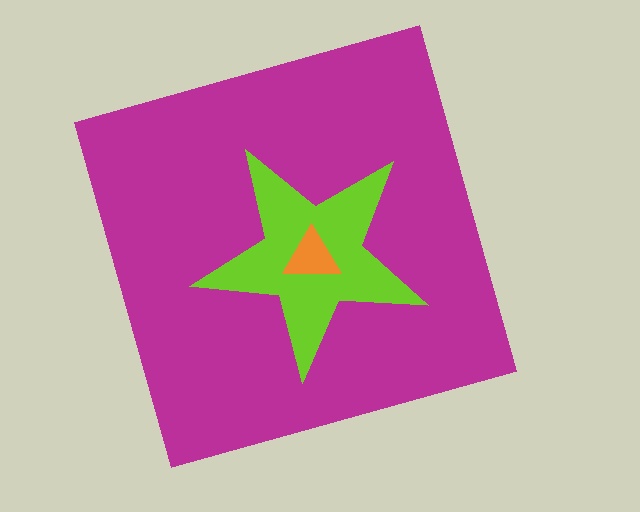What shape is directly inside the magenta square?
The lime star.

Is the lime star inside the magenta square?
Yes.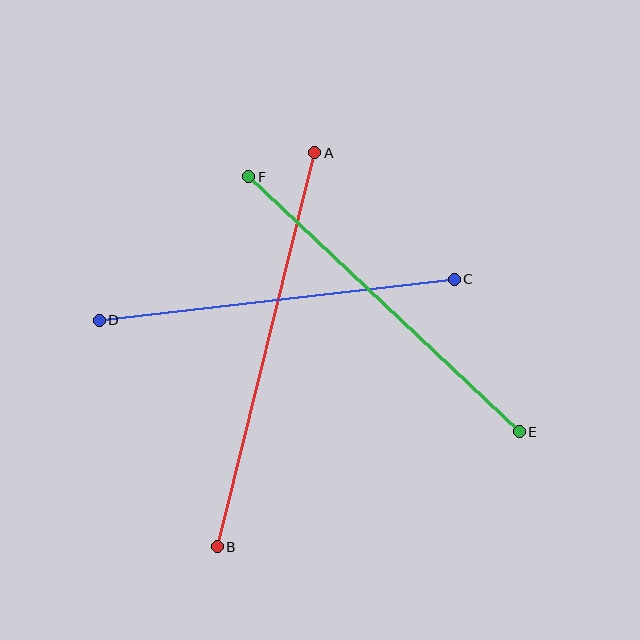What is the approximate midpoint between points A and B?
The midpoint is at approximately (266, 350) pixels.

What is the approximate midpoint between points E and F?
The midpoint is at approximately (384, 304) pixels.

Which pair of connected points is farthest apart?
Points A and B are farthest apart.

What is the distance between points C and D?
The distance is approximately 358 pixels.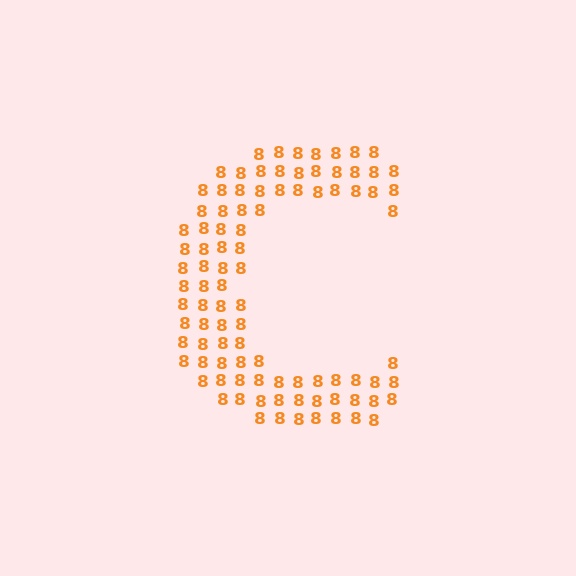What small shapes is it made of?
It is made of small digit 8's.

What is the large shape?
The large shape is the letter C.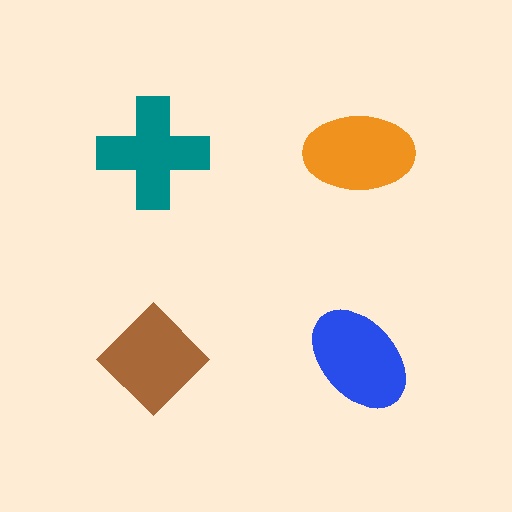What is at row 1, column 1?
A teal cross.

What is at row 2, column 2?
A blue ellipse.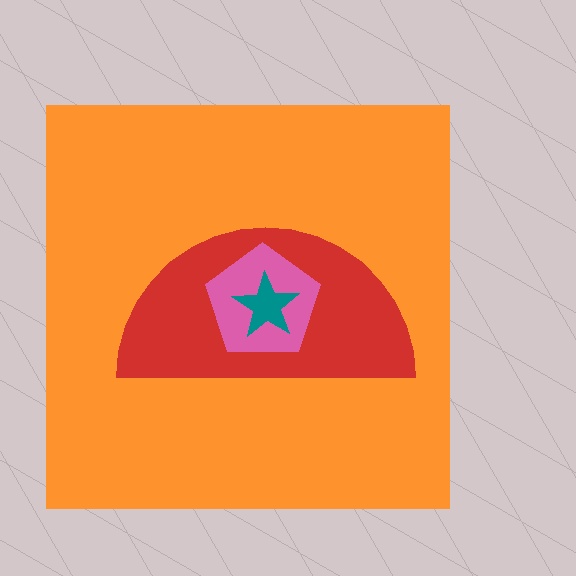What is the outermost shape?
The orange square.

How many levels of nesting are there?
4.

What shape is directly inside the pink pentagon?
The teal star.